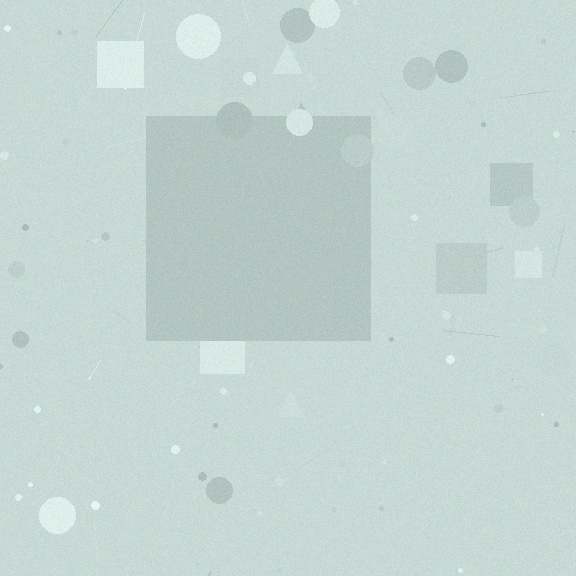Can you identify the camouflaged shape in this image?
The camouflaged shape is a square.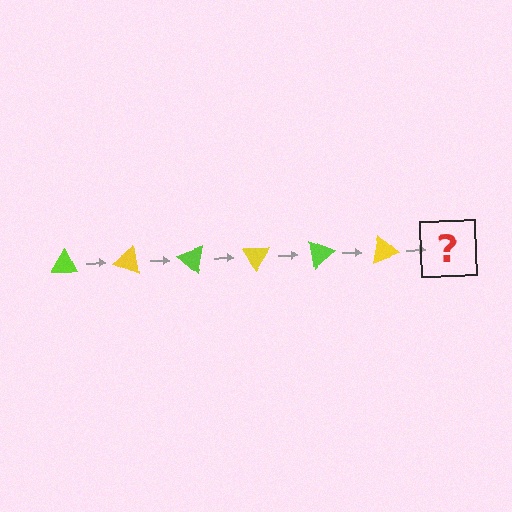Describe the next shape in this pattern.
It should be a lime triangle, rotated 120 degrees from the start.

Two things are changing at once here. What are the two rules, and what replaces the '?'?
The two rules are that it rotates 20 degrees each step and the color cycles through lime and yellow. The '?' should be a lime triangle, rotated 120 degrees from the start.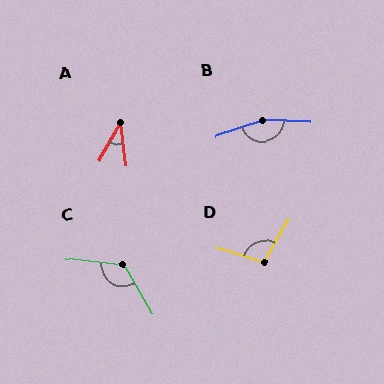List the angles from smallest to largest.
A (37°), D (102°), C (127°), B (159°).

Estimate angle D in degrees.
Approximately 102 degrees.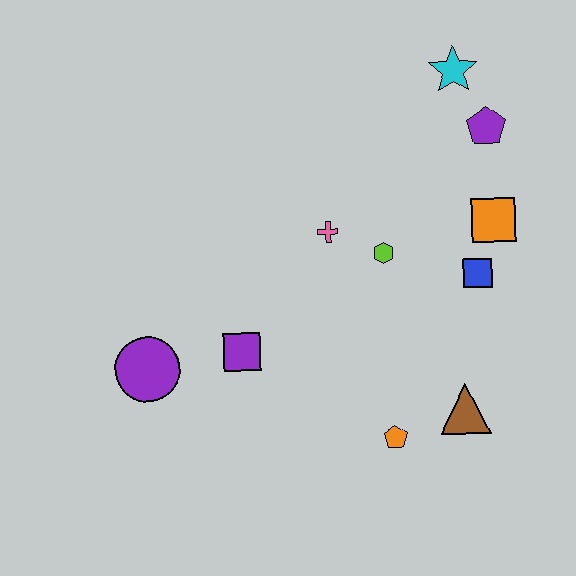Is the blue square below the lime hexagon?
Yes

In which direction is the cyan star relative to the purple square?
The cyan star is above the purple square.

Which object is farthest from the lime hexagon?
The purple circle is farthest from the lime hexagon.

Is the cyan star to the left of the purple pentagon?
Yes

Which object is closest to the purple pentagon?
The cyan star is closest to the purple pentagon.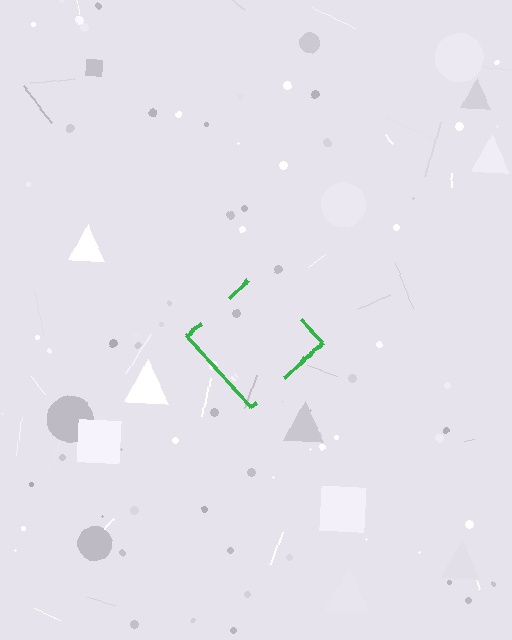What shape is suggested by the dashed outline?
The dashed outline suggests a diamond.